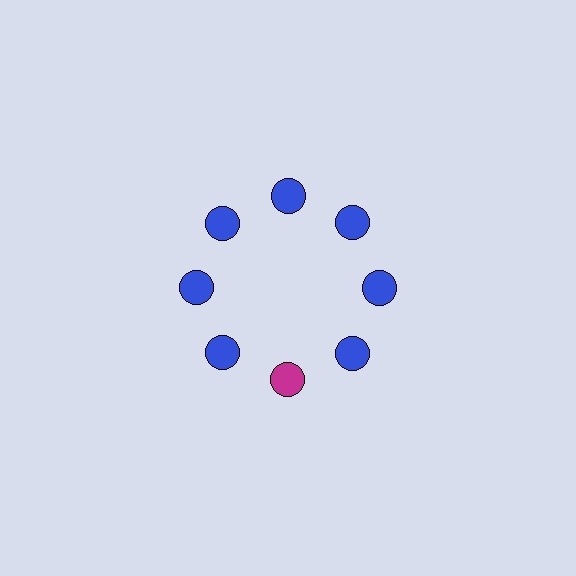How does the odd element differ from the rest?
It has a different color: magenta instead of blue.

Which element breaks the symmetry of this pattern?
The magenta circle at roughly the 6 o'clock position breaks the symmetry. All other shapes are blue circles.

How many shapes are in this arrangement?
There are 8 shapes arranged in a ring pattern.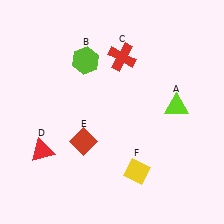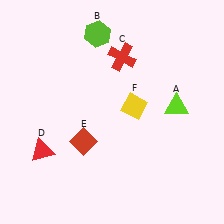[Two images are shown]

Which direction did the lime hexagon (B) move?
The lime hexagon (B) moved up.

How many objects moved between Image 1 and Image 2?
2 objects moved between the two images.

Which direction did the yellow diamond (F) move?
The yellow diamond (F) moved up.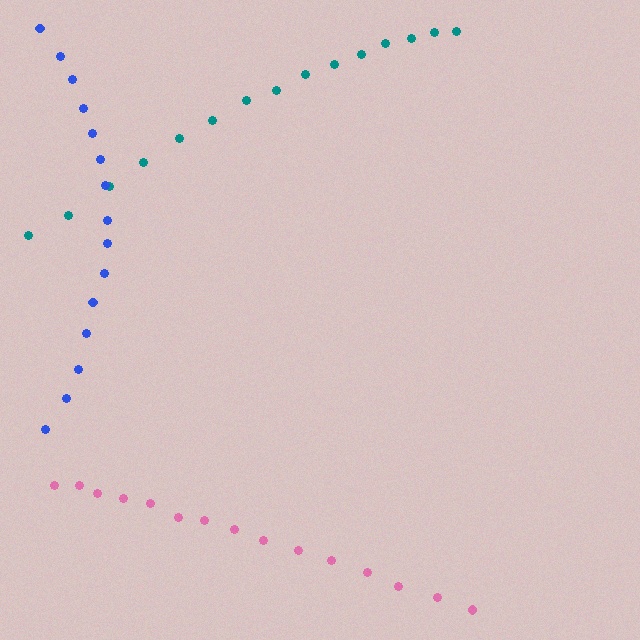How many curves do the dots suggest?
There are 3 distinct paths.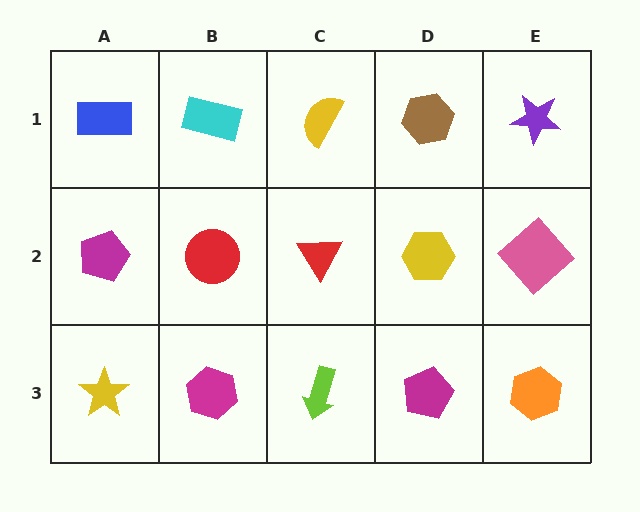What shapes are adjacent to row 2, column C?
A yellow semicircle (row 1, column C), a lime arrow (row 3, column C), a red circle (row 2, column B), a yellow hexagon (row 2, column D).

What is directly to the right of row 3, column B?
A lime arrow.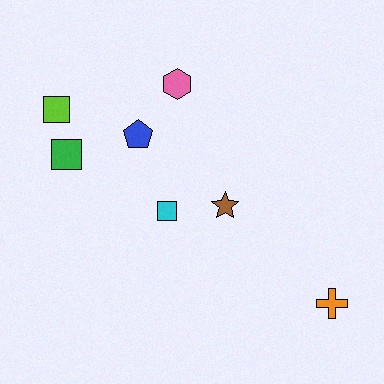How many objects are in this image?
There are 7 objects.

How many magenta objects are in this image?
There are no magenta objects.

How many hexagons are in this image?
There is 1 hexagon.